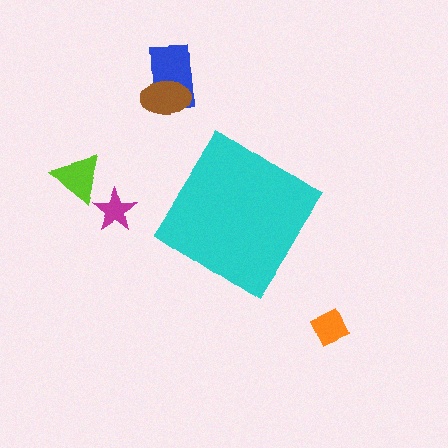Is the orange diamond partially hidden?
No, the orange diamond is fully visible.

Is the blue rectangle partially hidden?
No, the blue rectangle is fully visible.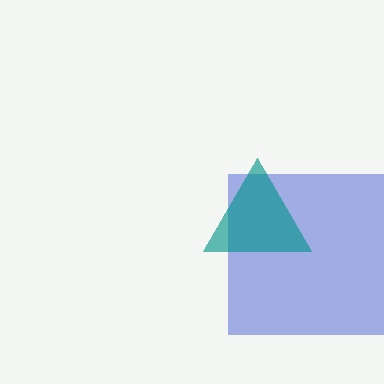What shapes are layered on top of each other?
The layered shapes are: a blue square, a teal triangle.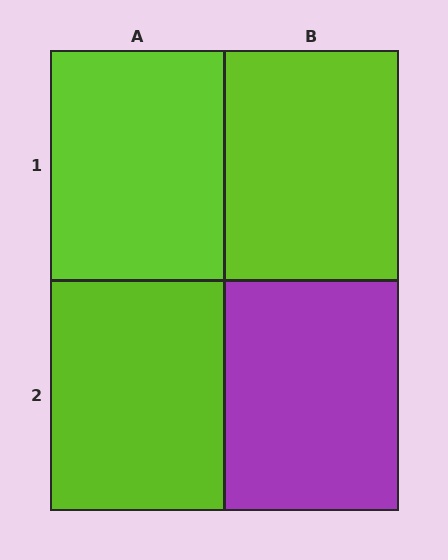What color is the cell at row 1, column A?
Lime.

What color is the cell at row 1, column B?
Lime.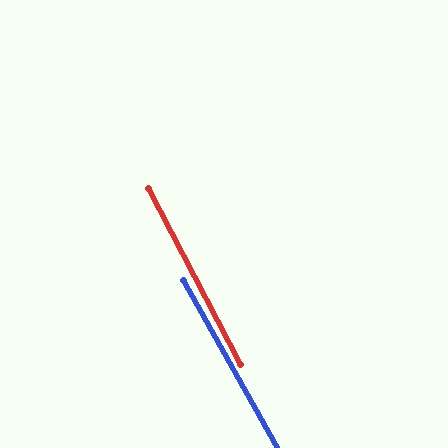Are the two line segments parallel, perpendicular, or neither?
Parallel — their directions differ by only 1.6°.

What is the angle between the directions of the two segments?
Approximately 2 degrees.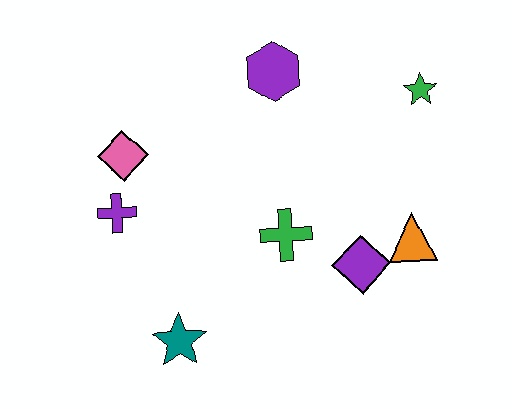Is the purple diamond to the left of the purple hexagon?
No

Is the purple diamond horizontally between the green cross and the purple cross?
No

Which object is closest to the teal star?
The purple cross is closest to the teal star.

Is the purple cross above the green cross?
Yes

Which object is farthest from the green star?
The teal star is farthest from the green star.